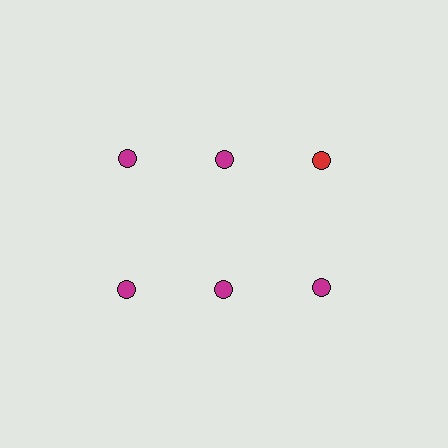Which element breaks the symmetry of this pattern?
The red circle in the top row, center column breaks the symmetry. All other shapes are magenta circles.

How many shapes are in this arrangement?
There are 6 shapes arranged in a grid pattern.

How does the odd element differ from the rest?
It has a different color: red instead of magenta.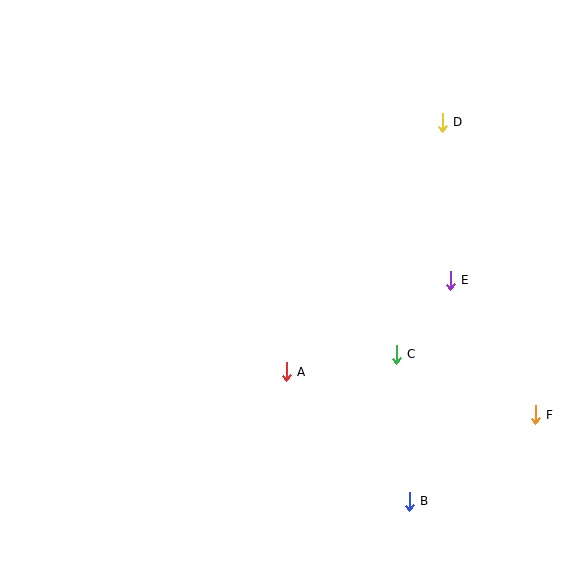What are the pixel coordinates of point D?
Point D is at (442, 122).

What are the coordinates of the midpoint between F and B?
The midpoint between F and B is at (472, 458).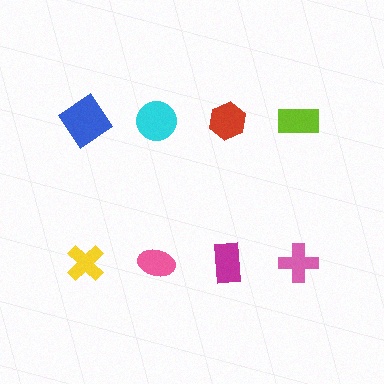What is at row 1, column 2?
A cyan circle.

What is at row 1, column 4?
A lime rectangle.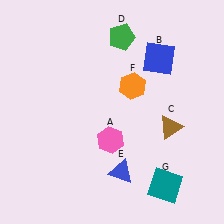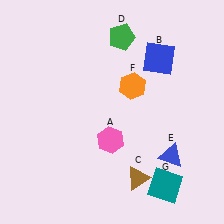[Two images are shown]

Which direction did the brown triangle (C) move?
The brown triangle (C) moved down.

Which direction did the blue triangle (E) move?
The blue triangle (E) moved right.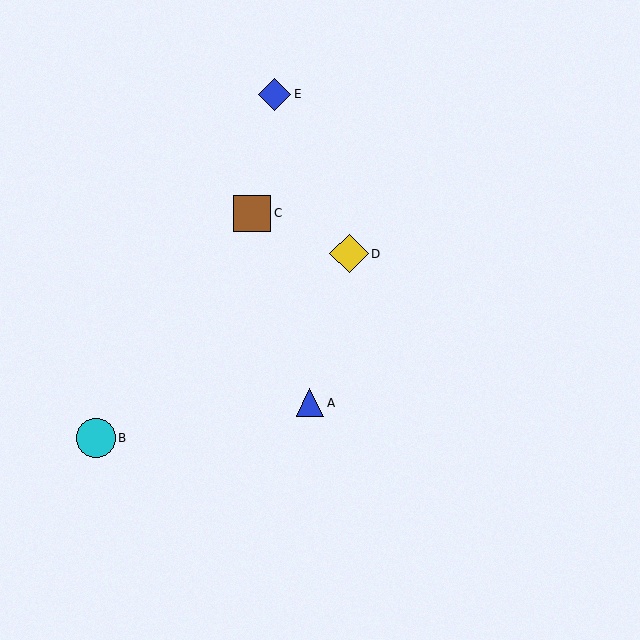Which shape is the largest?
The cyan circle (labeled B) is the largest.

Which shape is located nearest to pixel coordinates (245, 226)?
The brown square (labeled C) at (252, 213) is nearest to that location.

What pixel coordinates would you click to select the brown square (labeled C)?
Click at (252, 213) to select the brown square C.